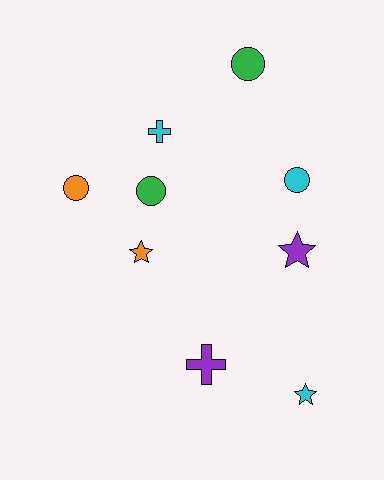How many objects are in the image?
There are 9 objects.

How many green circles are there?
There are 2 green circles.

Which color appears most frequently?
Cyan, with 3 objects.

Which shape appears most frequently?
Circle, with 4 objects.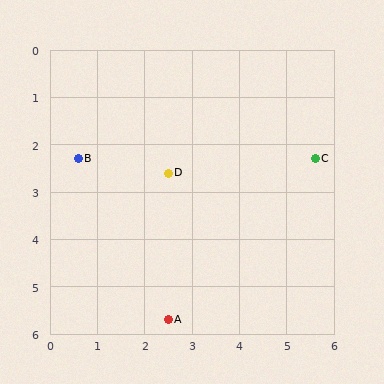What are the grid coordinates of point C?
Point C is at approximately (5.6, 2.3).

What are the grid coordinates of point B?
Point B is at approximately (0.6, 2.3).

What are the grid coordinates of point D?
Point D is at approximately (2.5, 2.6).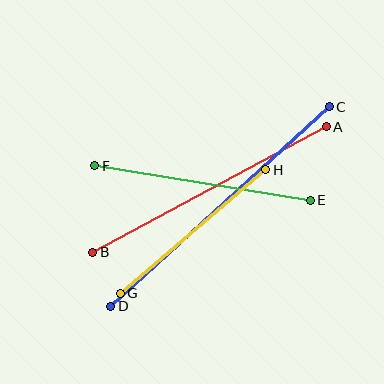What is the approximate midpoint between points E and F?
The midpoint is at approximately (203, 183) pixels.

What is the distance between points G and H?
The distance is approximately 191 pixels.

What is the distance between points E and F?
The distance is approximately 218 pixels.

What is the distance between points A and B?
The distance is approximately 265 pixels.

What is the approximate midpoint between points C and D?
The midpoint is at approximately (220, 207) pixels.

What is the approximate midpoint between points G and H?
The midpoint is at approximately (193, 232) pixels.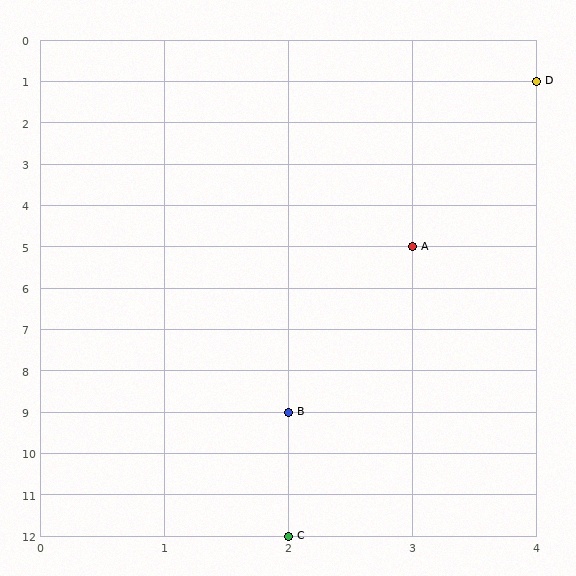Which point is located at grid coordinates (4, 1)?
Point D is at (4, 1).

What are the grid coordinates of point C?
Point C is at grid coordinates (2, 12).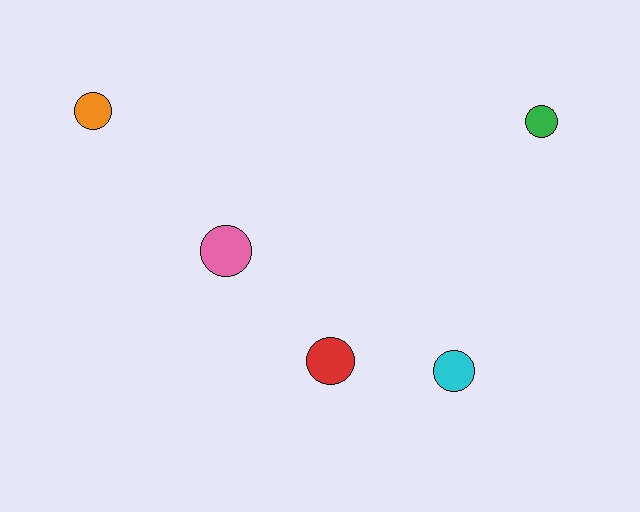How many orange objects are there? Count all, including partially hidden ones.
There is 1 orange object.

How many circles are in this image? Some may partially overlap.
There are 5 circles.